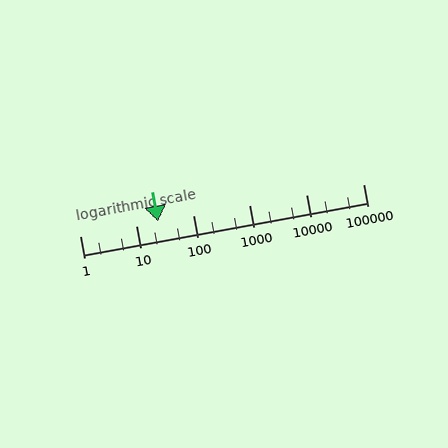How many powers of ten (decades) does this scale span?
The scale spans 5 decades, from 1 to 100000.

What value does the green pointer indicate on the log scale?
The pointer indicates approximately 24.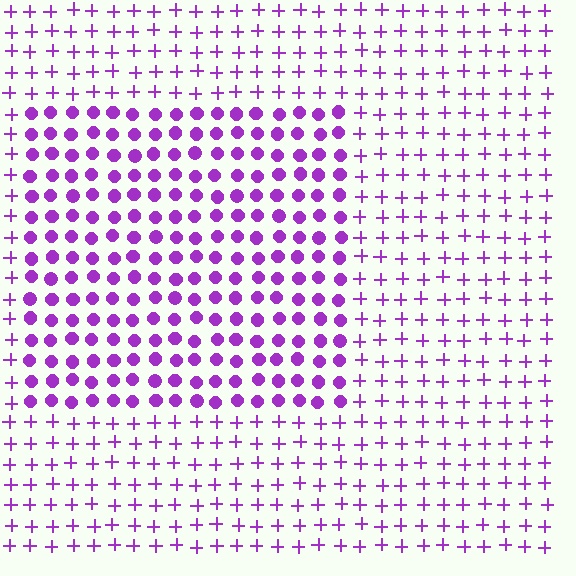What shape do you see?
I see a rectangle.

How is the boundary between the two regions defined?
The boundary is defined by a change in element shape: circles inside vs. plus signs outside. All elements share the same color and spacing.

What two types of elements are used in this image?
The image uses circles inside the rectangle region and plus signs outside it.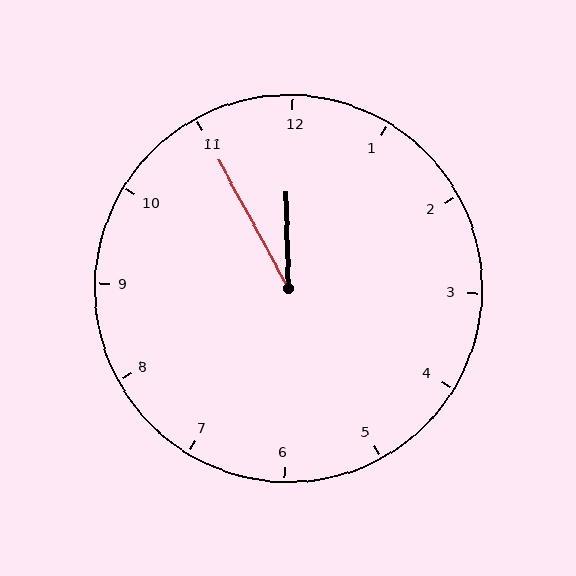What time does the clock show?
11:55.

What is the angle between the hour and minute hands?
Approximately 28 degrees.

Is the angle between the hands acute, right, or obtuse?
It is acute.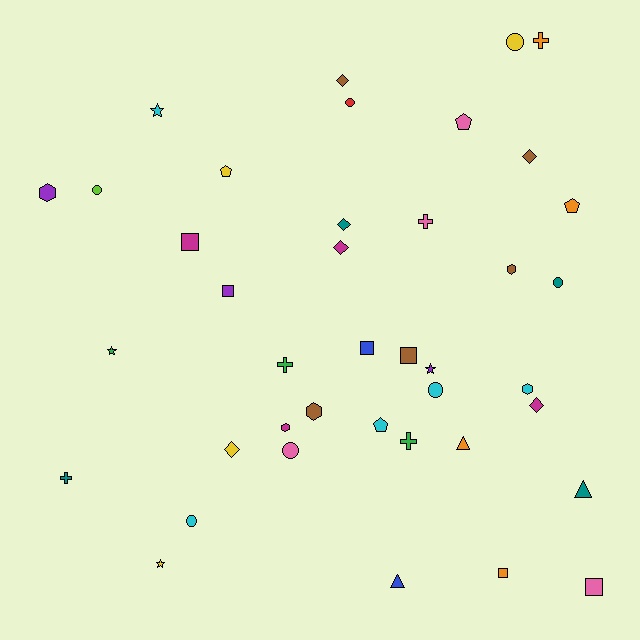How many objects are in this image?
There are 40 objects.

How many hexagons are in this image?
There are 5 hexagons.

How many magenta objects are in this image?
There are 4 magenta objects.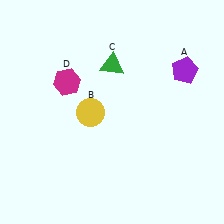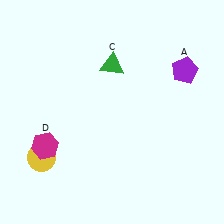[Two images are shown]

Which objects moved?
The objects that moved are: the yellow circle (B), the magenta hexagon (D).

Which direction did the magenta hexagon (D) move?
The magenta hexagon (D) moved down.